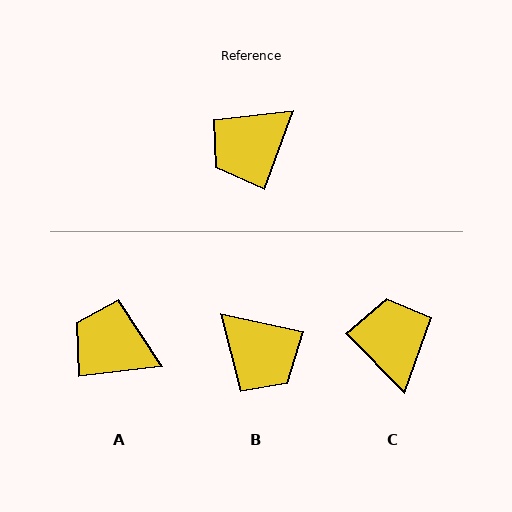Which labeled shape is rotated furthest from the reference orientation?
C, about 116 degrees away.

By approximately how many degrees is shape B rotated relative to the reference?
Approximately 98 degrees counter-clockwise.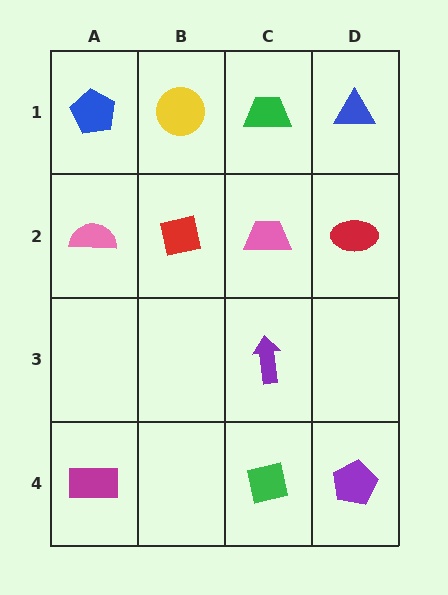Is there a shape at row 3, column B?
No, that cell is empty.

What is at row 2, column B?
A red square.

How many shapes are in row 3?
1 shape.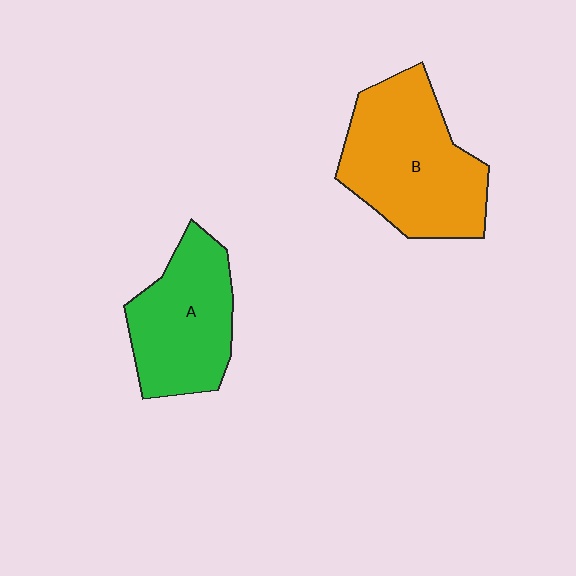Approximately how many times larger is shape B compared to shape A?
Approximately 1.3 times.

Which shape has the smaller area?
Shape A (green).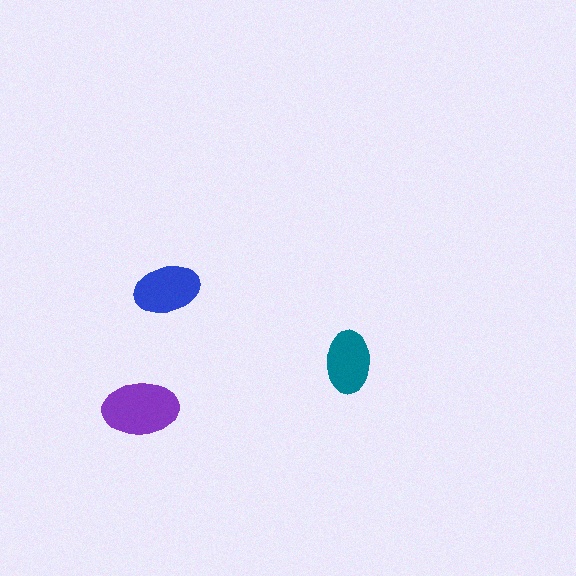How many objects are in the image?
There are 3 objects in the image.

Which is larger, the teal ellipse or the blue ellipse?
The blue one.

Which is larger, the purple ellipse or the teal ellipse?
The purple one.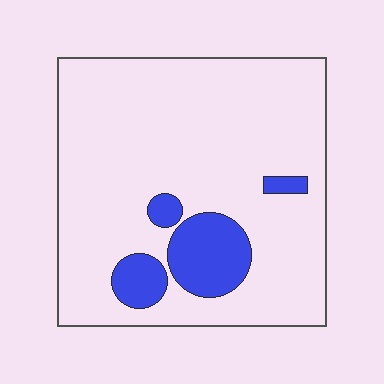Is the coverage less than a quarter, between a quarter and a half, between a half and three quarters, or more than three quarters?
Less than a quarter.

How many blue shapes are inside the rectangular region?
4.